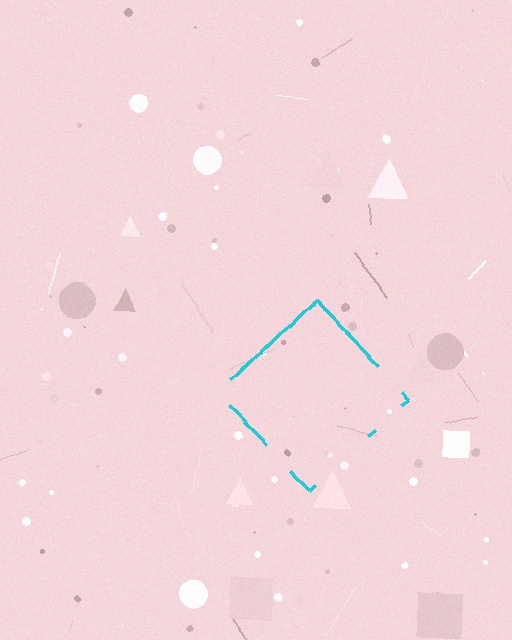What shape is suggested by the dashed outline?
The dashed outline suggests a diamond.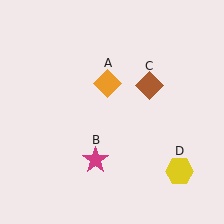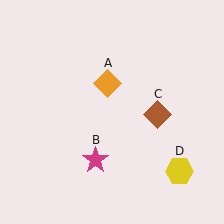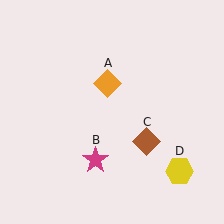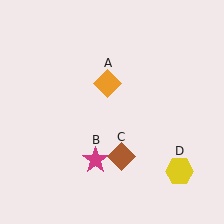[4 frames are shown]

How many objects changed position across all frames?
1 object changed position: brown diamond (object C).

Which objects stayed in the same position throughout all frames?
Orange diamond (object A) and magenta star (object B) and yellow hexagon (object D) remained stationary.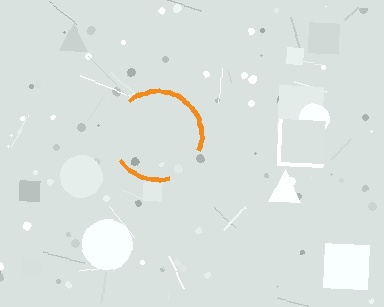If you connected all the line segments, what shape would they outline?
They would outline a circle.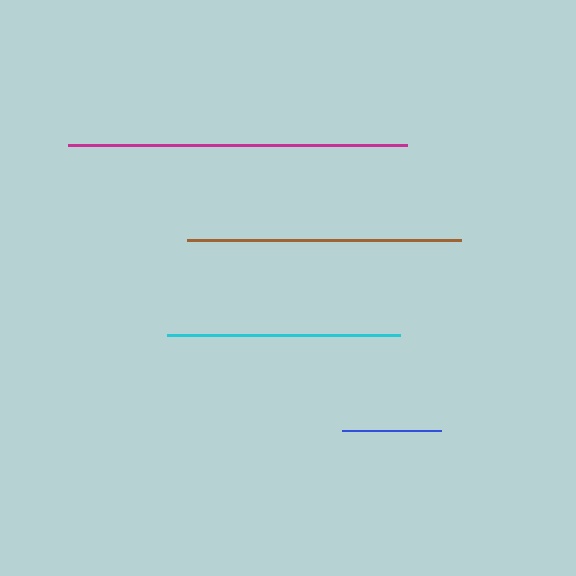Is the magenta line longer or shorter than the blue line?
The magenta line is longer than the blue line.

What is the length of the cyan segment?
The cyan segment is approximately 233 pixels long.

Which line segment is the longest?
The magenta line is the longest at approximately 339 pixels.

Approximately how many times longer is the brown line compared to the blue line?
The brown line is approximately 2.8 times the length of the blue line.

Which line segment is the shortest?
The blue line is the shortest at approximately 99 pixels.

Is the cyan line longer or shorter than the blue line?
The cyan line is longer than the blue line.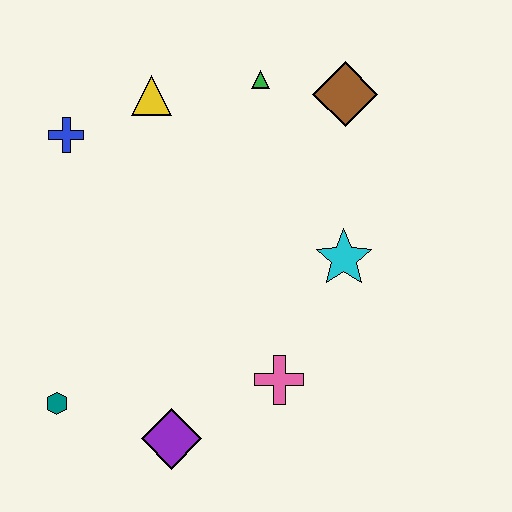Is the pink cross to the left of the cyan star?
Yes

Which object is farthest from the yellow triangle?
The purple diamond is farthest from the yellow triangle.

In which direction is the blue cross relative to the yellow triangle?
The blue cross is to the left of the yellow triangle.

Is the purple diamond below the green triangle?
Yes